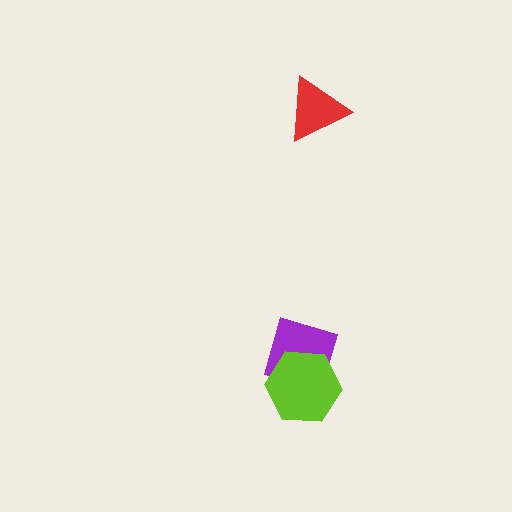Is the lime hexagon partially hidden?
No, no other shape covers it.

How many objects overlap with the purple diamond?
1 object overlaps with the purple diamond.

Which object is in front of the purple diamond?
The lime hexagon is in front of the purple diamond.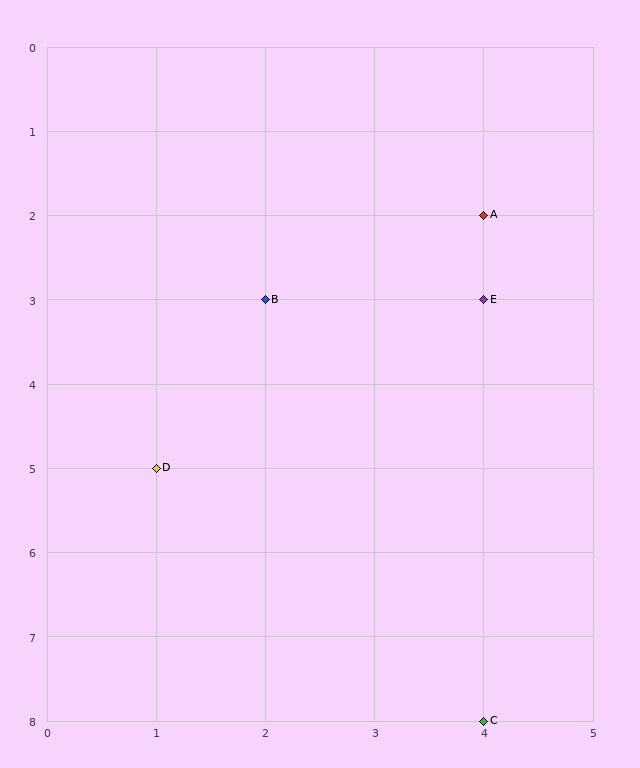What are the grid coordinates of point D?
Point D is at grid coordinates (1, 5).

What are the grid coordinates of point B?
Point B is at grid coordinates (2, 3).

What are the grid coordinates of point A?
Point A is at grid coordinates (4, 2).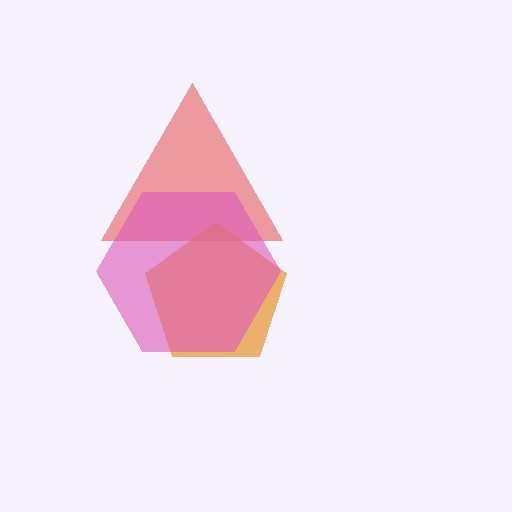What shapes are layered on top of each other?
The layered shapes are: a red triangle, an orange pentagon, a pink hexagon.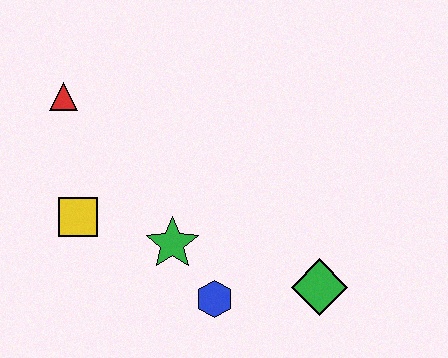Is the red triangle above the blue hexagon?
Yes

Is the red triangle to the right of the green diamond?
No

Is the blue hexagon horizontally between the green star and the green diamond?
Yes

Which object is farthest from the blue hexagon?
The red triangle is farthest from the blue hexagon.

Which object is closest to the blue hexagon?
The green star is closest to the blue hexagon.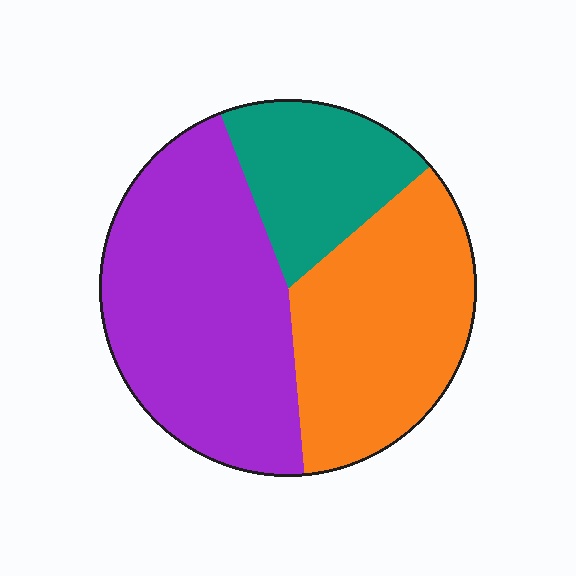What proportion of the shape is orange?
Orange takes up between a third and a half of the shape.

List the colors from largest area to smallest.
From largest to smallest: purple, orange, teal.